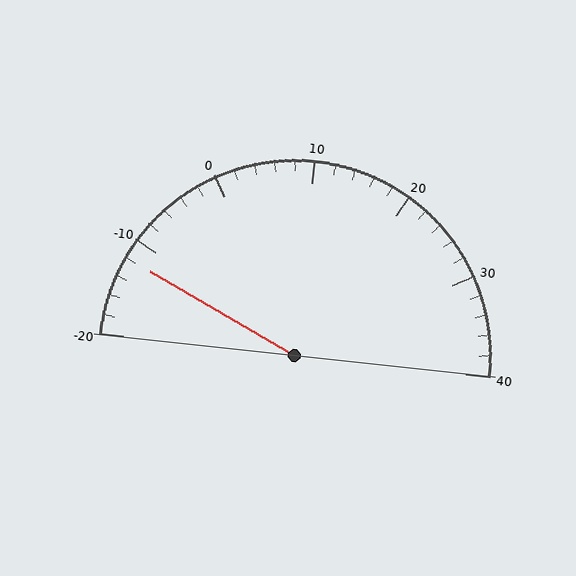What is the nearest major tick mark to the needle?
The nearest major tick mark is -10.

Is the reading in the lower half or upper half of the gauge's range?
The reading is in the lower half of the range (-20 to 40).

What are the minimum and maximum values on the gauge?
The gauge ranges from -20 to 40.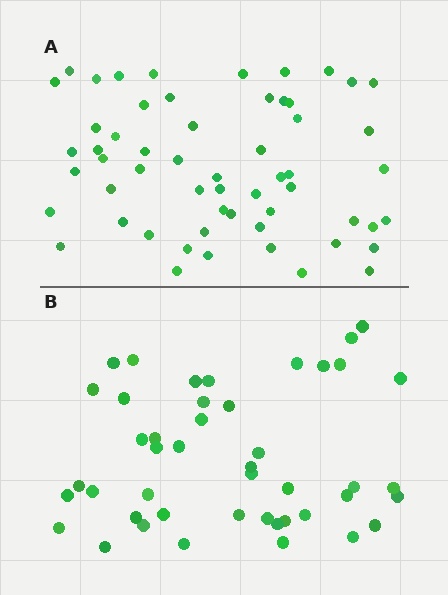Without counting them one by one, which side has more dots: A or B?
Region A (the top region) has more dots.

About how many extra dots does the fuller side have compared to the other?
Region A has roughly 12 or so more dots than region B.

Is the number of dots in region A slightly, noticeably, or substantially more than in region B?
Region A has noticeably more, but not dramatically so. The ratio is roughly 1.3 to 1.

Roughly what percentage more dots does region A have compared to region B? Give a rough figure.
About 25% more.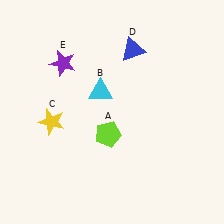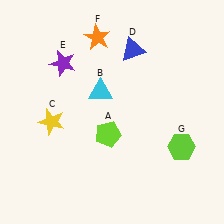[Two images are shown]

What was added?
An orange star (F), a lime hexagon (G) were added in Image 2.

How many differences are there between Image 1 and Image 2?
There are 2 differences between the two images.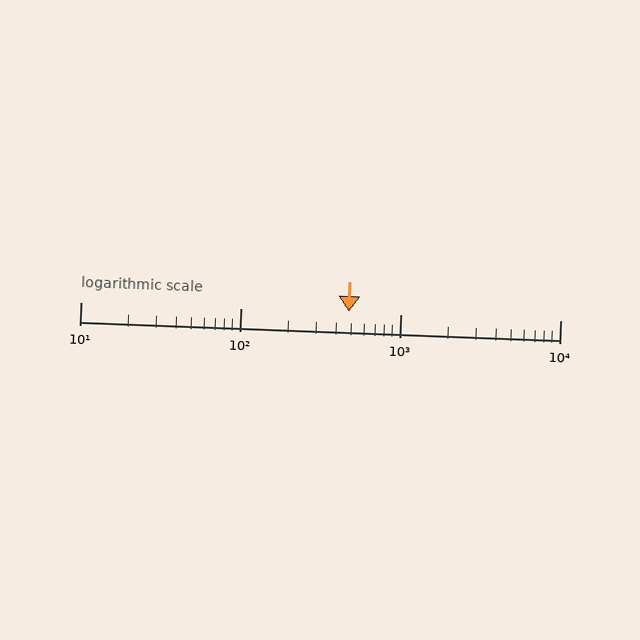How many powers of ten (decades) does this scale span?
The scale spans 3 decades, from 10 to 10000.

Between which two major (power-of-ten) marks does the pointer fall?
The pointer is between 100 and 1000.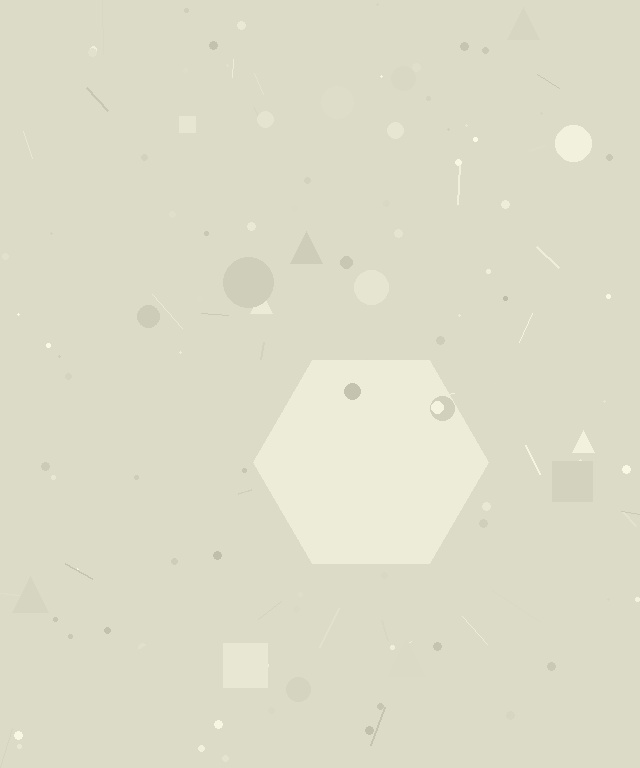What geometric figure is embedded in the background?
A hexagon is embedded in the background.